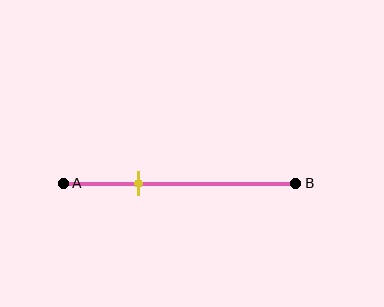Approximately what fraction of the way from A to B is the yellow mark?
The yellow mark is approximately 30% of the way from A to B.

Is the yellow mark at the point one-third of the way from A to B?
Yes, the mark is approximately at the one-third point.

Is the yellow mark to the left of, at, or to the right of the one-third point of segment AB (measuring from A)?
The yellow mark is approximately at the one-third point of segment AB.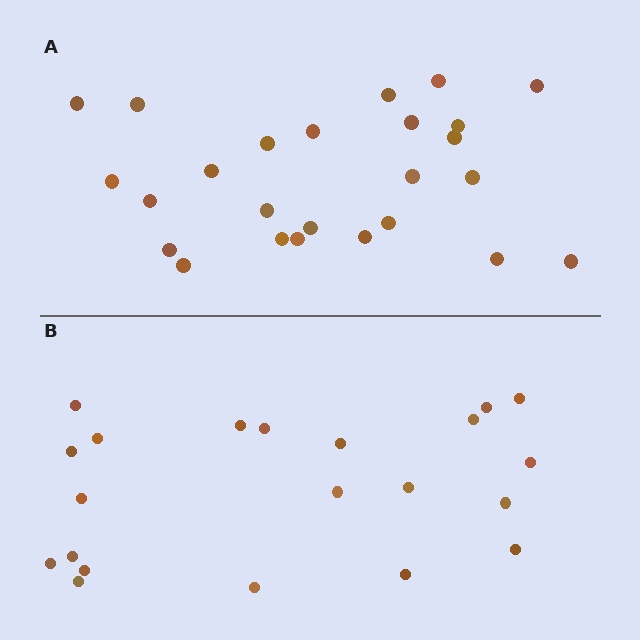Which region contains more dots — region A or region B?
Region A (the top region) has more dots.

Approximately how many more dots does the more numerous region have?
Region A has about 4 more dots than region B.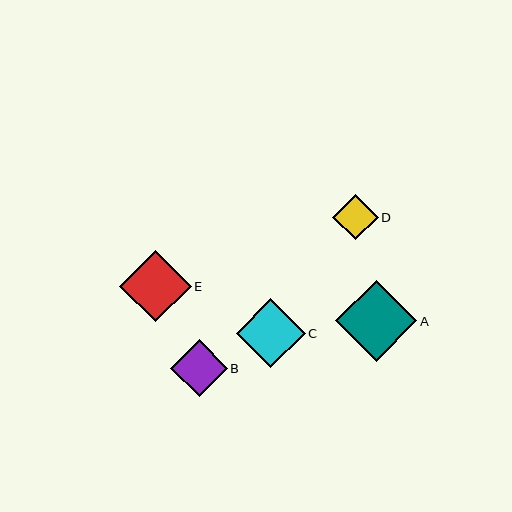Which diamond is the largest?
Diamond A is the largest with a size of approximately 81 pixels.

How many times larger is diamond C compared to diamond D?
Diamond C is approximately 1.5 times the size of diamond D.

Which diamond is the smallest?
Diamond D is the smallest with a size of approximately 45 pixels.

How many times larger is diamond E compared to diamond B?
Diamond E is approximately 1.3 times the size of diamond B.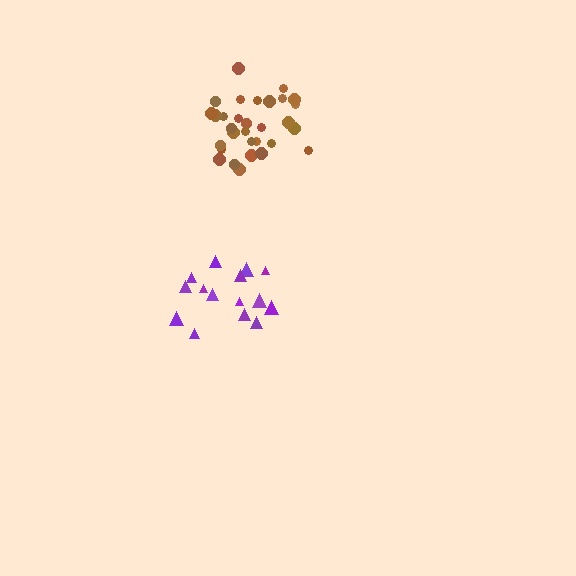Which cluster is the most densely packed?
Brown.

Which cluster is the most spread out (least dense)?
Purple.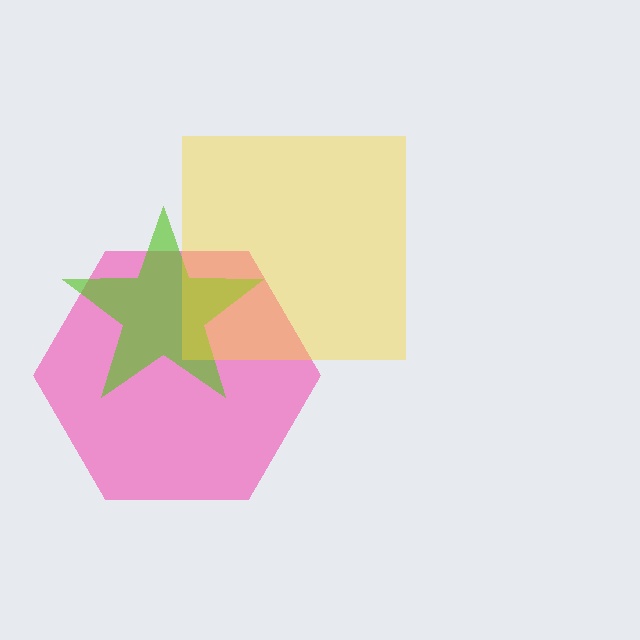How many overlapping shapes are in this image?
There are 3 overlapping shapes in the image.